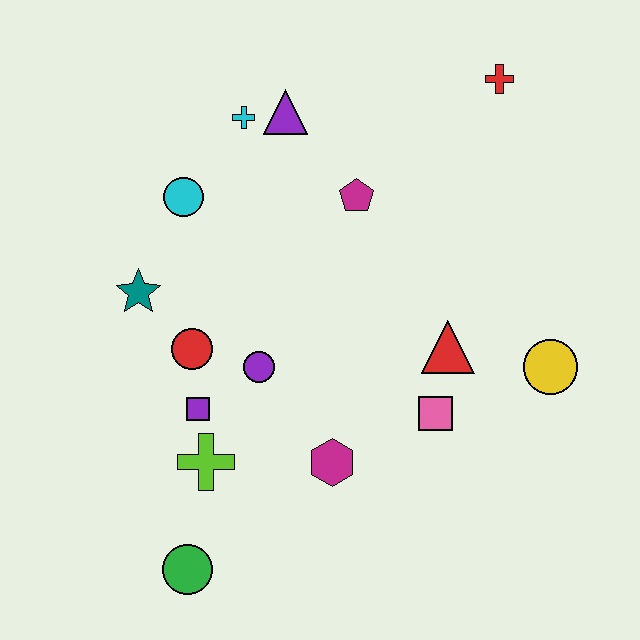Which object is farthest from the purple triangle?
The green circle is farthest from the purple triangle.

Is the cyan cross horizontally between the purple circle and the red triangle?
No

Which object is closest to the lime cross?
The purple square is closest to the lime cross.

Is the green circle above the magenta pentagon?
No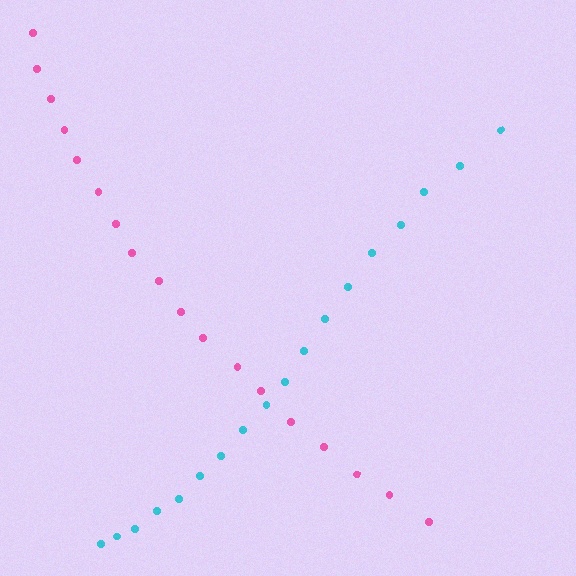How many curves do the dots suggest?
There are 2 distinct paths.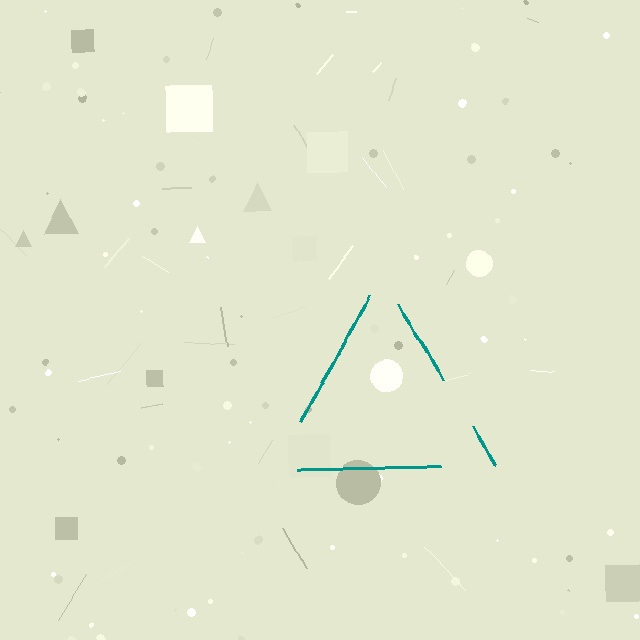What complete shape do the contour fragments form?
The contour fragments form a triangle.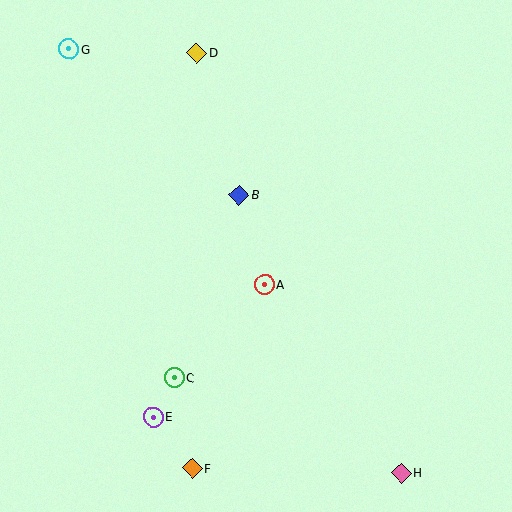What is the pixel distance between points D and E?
The distance between D and E is 367 pixels.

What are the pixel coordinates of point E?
Point E is at (154, 417).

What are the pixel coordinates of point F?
Point F is at (192, 468).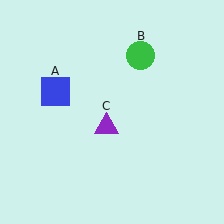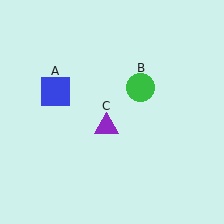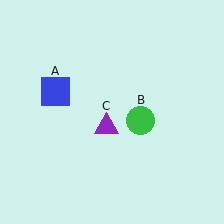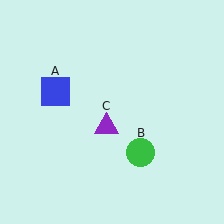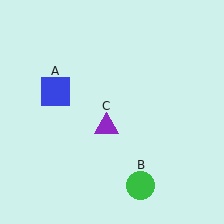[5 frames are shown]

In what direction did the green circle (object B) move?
The green circle (object B) moved down.